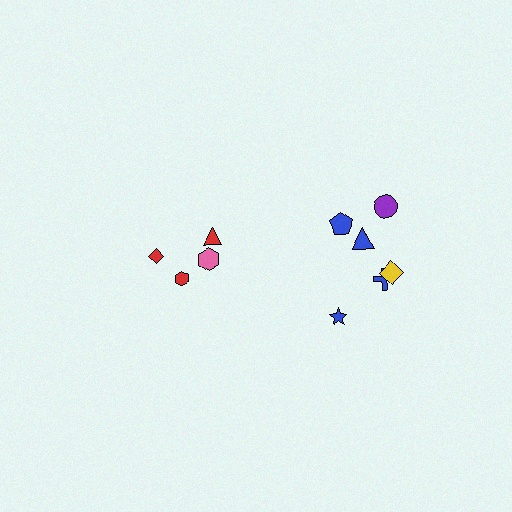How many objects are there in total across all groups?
There are 10 objects.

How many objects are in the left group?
There are 4 objects.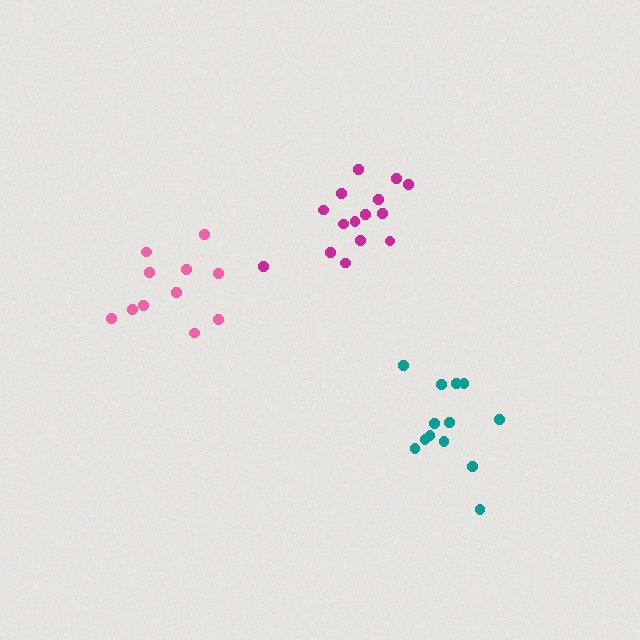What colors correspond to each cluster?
The clusters are colored: pink, teal, magenta.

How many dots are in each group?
Group 1: 11 dots, Group 2: 13 dots, Group 3: 15 dots (39 total).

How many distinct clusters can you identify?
There are 3 distinct clusters.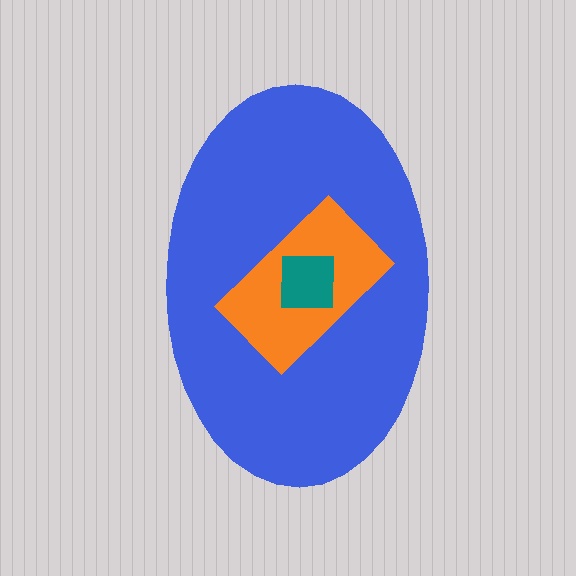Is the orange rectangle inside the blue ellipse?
Yes.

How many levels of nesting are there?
3.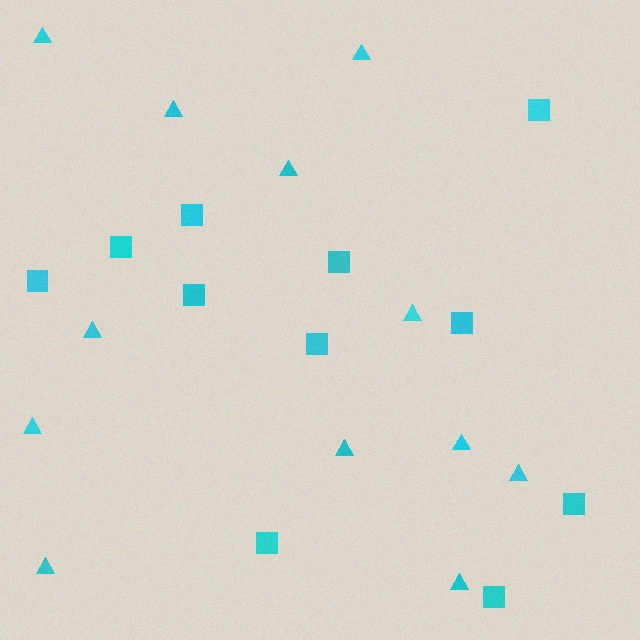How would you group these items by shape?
There are 2 groups: one group of triangles (12) and one group of squares (11).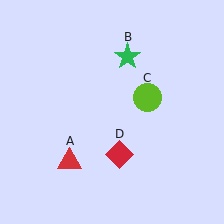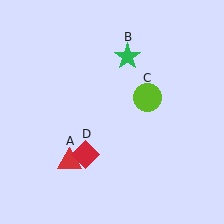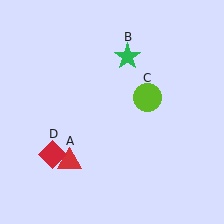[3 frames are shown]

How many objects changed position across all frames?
1 object changed position: red diamond (object D).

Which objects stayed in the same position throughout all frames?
Red triangle (object A) and green star (object B) and lime circle (object C) remained stationary.